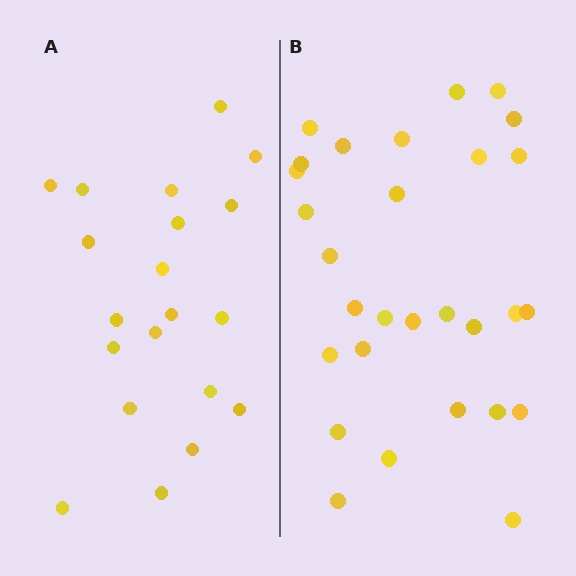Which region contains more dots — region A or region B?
Region B (the right region) has more dots.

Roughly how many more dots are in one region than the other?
Region B has roughly 8 or so more dots than region A.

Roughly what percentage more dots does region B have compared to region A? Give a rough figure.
About 45% more.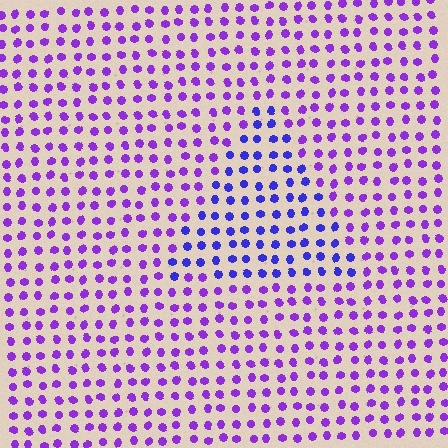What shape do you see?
I see a triangle.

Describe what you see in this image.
The image is filled with small purple elements in a uniform arrangement. A triangle-shaped region is visible where the elements are tinted to a slightly different hue, forming a subtle color boundary.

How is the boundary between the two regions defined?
The boundary is defined purely by a slight shift in hue (about 32 degrees). Spacing, size, and orientation are identical on both sides.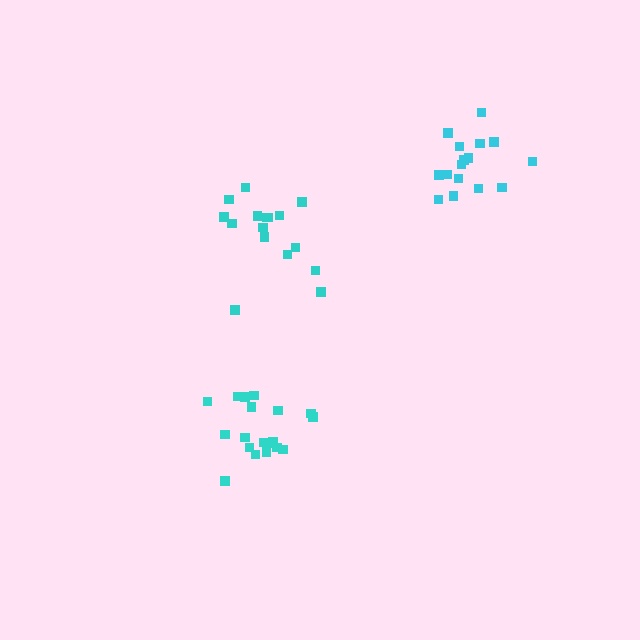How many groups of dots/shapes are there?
There are 3 groups.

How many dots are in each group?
Group 1: 20 dots, Group 2: 16 dots, Group 3: 16 dots (52 total).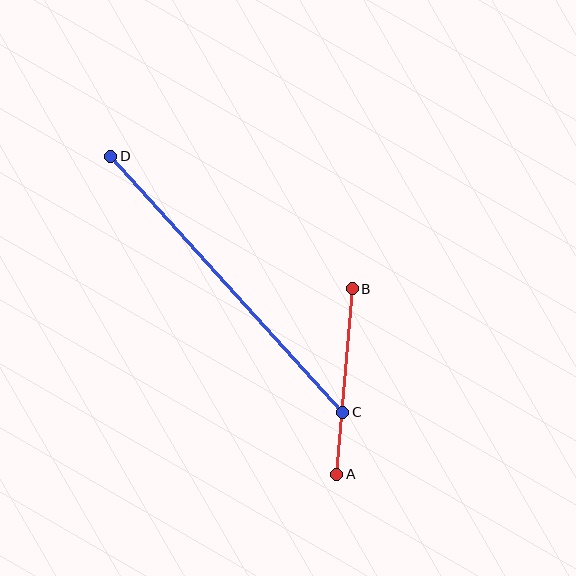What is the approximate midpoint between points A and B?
The midpoint is at approximately (344, 382) pixels.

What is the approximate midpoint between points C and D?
The midpoint is at approximately (227, 284) pixels.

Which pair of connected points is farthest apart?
Points C and D are farthest apart.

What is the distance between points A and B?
The distance is approximately 186 pixels.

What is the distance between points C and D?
The distance is approximately 346 pixels.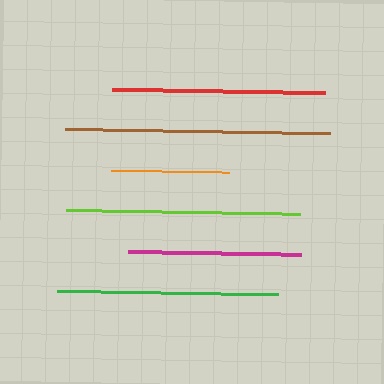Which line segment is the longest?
The brown line is the longest at approximately 265 pixels.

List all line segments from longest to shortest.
From longest to shortest: brown, lime, green, red, magenta, orange.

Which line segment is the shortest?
The orange line is the shortest at approximately 118 pixels.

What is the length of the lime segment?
The lime segment is approximately 234 pixels long.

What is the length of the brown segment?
The brown segment is approximately 265 pixels long.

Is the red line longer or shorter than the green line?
The green line is longer than the red line.